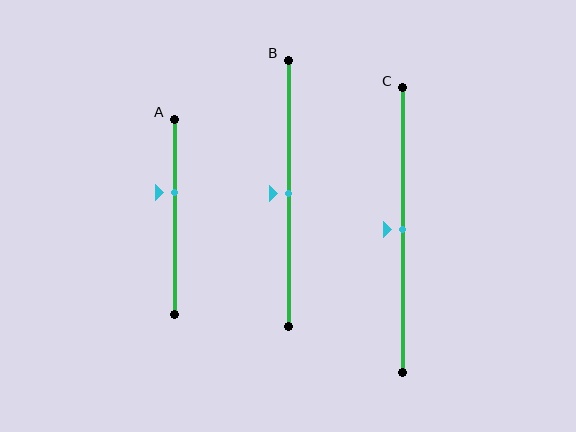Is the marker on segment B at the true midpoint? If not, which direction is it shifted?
Yes, the marker on segment B is at the true midpoint.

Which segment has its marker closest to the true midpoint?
Segment B has its marker closest to the true midpoint.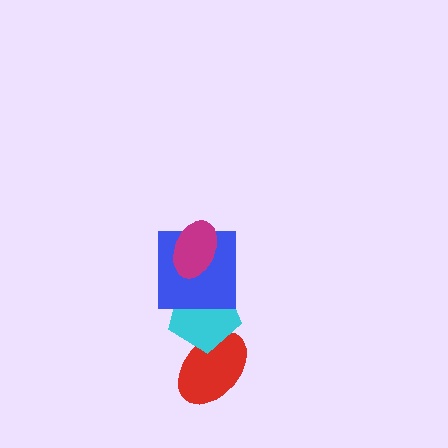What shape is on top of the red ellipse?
The cyan pentagon is on top of the red ellipse.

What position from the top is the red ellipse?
The red ellipse is 4th from the top.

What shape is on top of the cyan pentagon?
The blue square is on top of the cyan pentagon.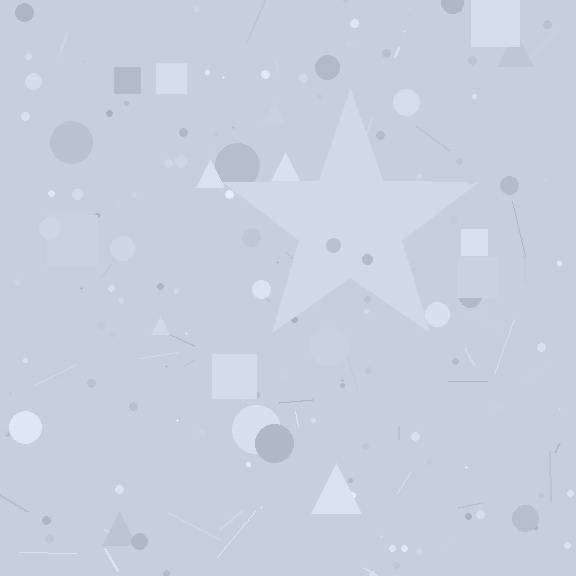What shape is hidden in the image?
A star is hidden in the image.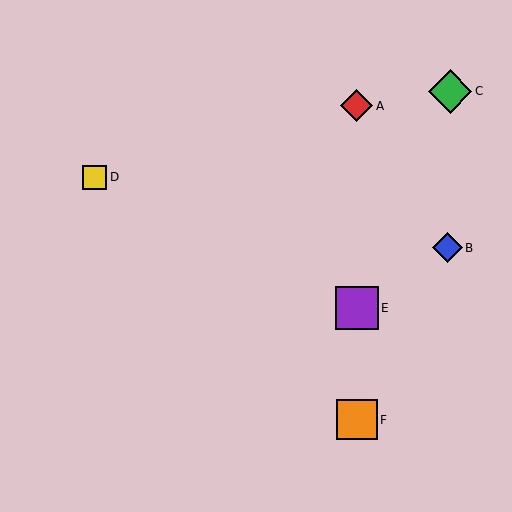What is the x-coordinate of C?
Object C is at x≈450.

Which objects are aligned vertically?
Objects A, E, F are aligned vertically.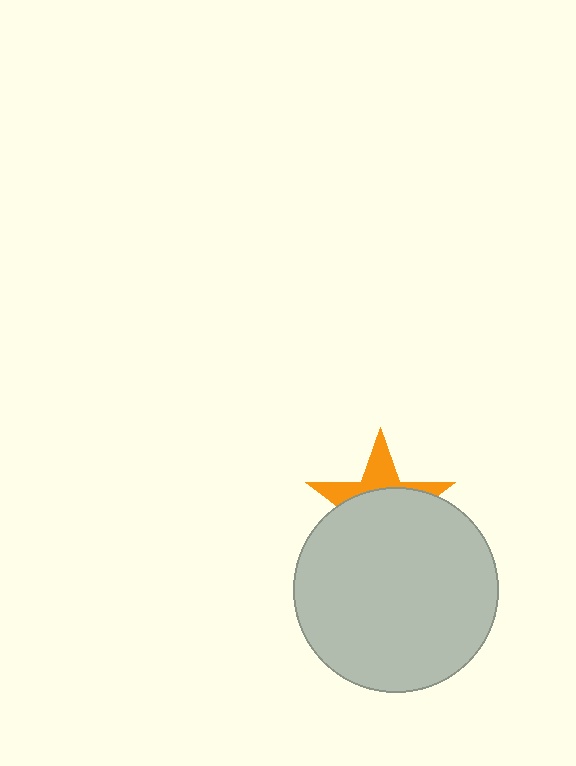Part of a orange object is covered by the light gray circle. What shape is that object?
It is a star.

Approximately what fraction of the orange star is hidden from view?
Roughly 64% of the orange star is hidden behind the light gray circle.